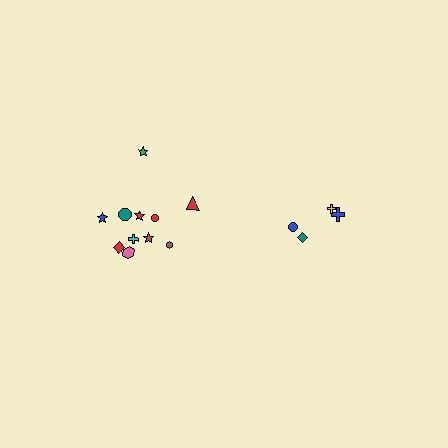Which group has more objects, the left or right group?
The left group.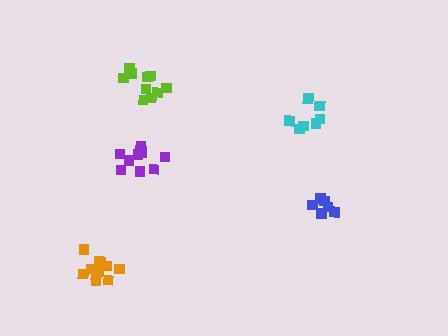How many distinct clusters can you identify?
There are 5 distinct clusters.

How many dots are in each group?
Group 1: 6 dots, Group 2: 11 dots, Group 3: 12 dots, Group 4: 7 dots, Group 5: 10 dots (46 total).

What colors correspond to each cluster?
The clusters are colored: blue, purple, orange, cyan, lime.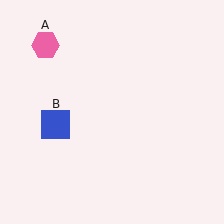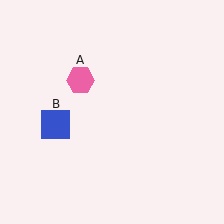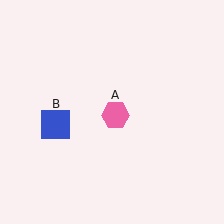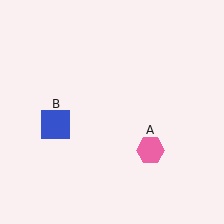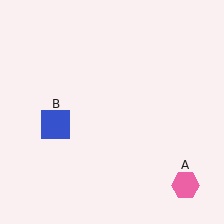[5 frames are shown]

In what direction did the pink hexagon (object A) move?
The pink hexagon (object A) moved down and to the right.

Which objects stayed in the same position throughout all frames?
Blue square (object B) remained stationary.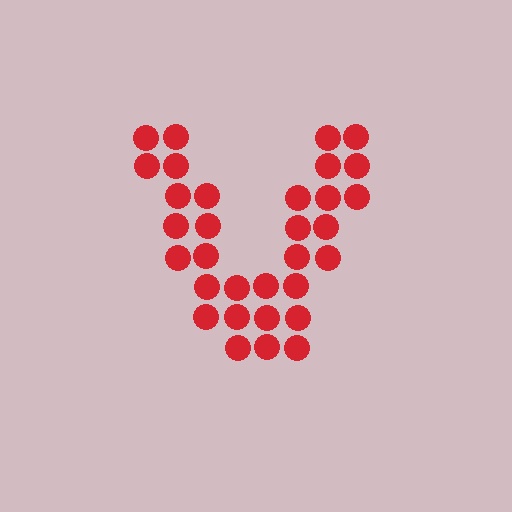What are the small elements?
The small elements are circles.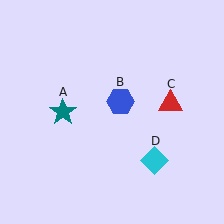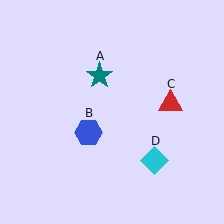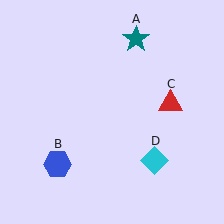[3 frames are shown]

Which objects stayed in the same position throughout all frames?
Red triangle (object C) and cyan diamond (object D) remained stationary.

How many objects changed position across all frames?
2 objects changed position: teal star (object A), blue hexagon (object B).